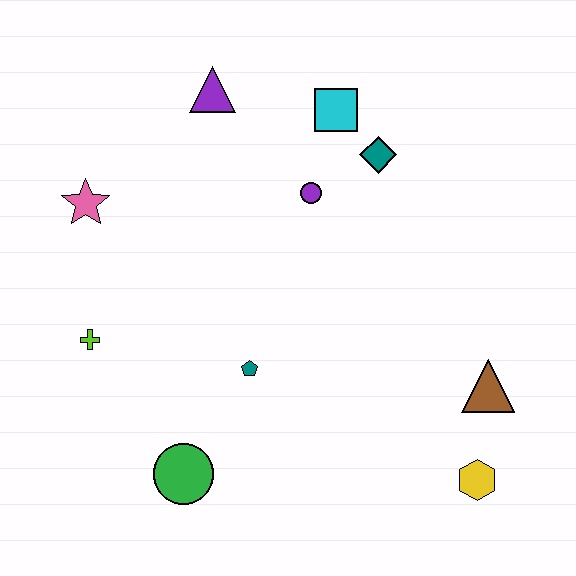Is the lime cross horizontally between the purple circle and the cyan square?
No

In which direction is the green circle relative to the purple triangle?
The green circle is below the purple triangle.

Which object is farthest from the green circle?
The cyan square is farthest from the green circle.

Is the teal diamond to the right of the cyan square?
Yes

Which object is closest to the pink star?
The lime cross is closest to the pink star.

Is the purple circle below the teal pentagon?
No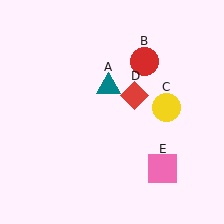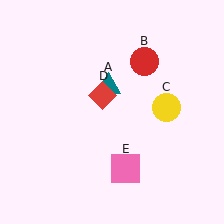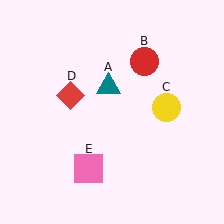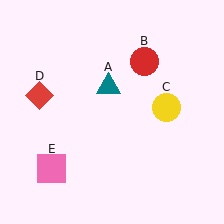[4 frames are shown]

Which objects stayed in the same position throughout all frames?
Teal triangle (object A) and red circle (object B) and yellow circle (object C) remained stationary.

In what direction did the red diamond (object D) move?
The red diamond (object D) moved left.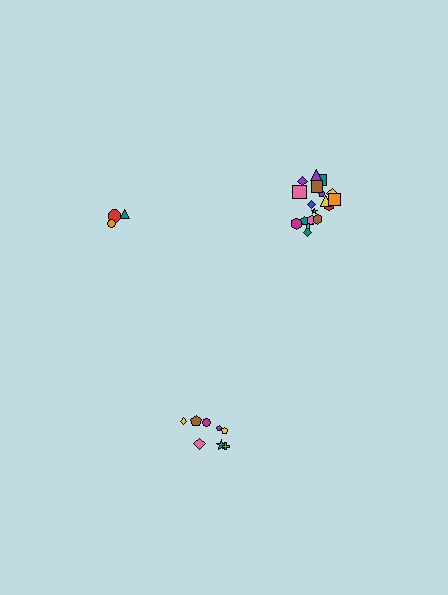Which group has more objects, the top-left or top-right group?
The top-right group.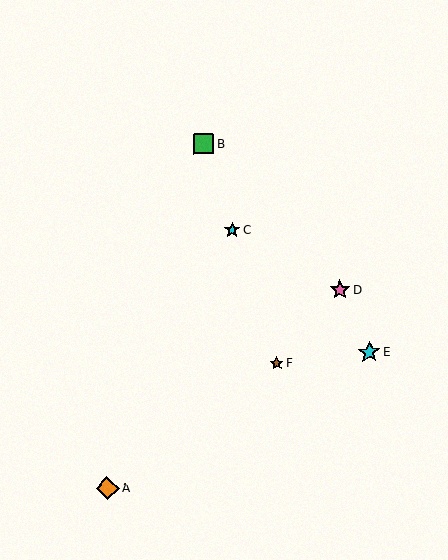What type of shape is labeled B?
Shape B is a green square.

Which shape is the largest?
The orange diamond (labeled A) is the largest.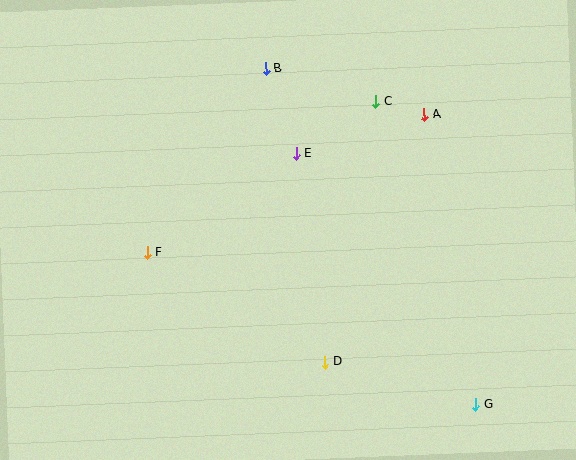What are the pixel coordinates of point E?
Point E is at (296, 153).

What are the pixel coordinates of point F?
Point F is at (147, 253).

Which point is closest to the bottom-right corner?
Point G is closest to the bottom-right corner.